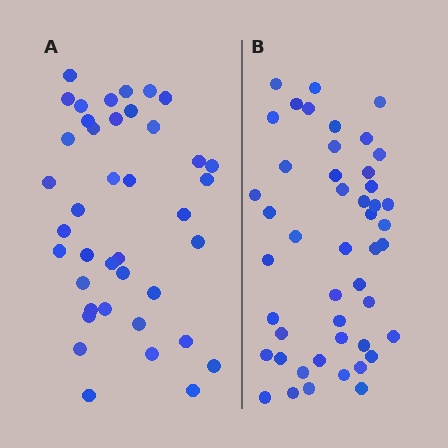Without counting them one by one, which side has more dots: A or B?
Region B (the right region) has more dots.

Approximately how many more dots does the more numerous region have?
Region B has roughly 8 or so more dots than region A.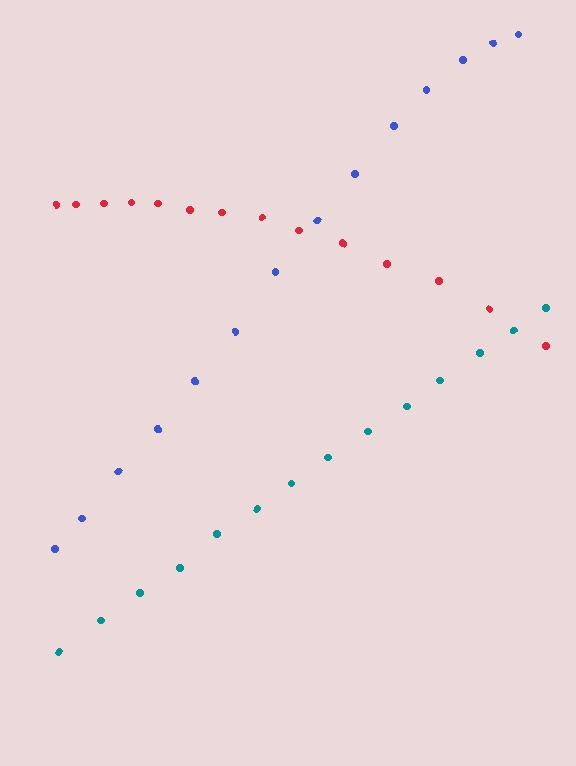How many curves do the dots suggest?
There are 3 distinct paths.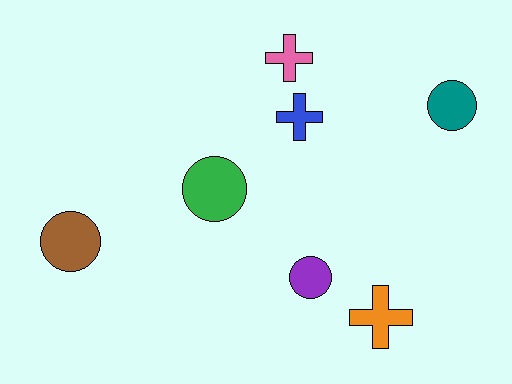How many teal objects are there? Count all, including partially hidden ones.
There is 1 teal object.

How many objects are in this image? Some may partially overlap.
There are 7 objects.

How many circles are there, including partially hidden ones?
There are 4 circles.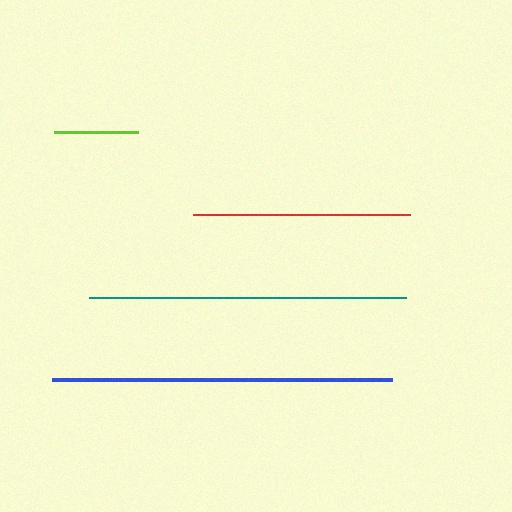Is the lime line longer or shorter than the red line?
The red line is longer than the lime line.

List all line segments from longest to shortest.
From longest to shortest: blue, teal, red, lime.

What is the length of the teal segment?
The teal segment is approximately 316 pixels long.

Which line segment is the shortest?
The lime line is the shortest at approximately 85 pixels.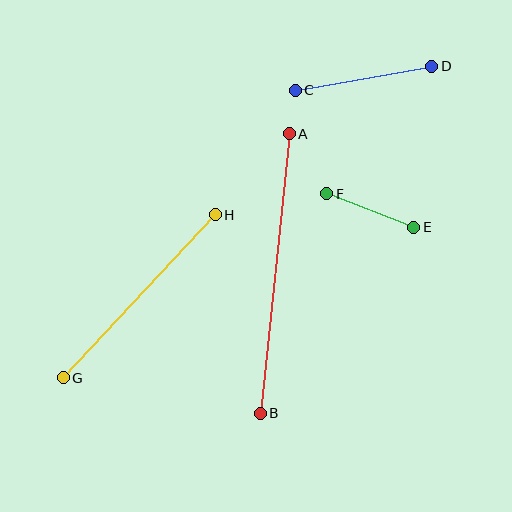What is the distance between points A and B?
The distance is approximately 281 pixels.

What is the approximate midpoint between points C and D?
The midpoint is at approximately (364, 78) pixels.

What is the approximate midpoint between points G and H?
The midpoint is at approximately (139, 296) pixels.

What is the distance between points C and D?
The distance is approximately 139 pixels.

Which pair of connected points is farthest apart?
Points A and B are farthest apart.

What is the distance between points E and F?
The distance is approximately 93 pixels.